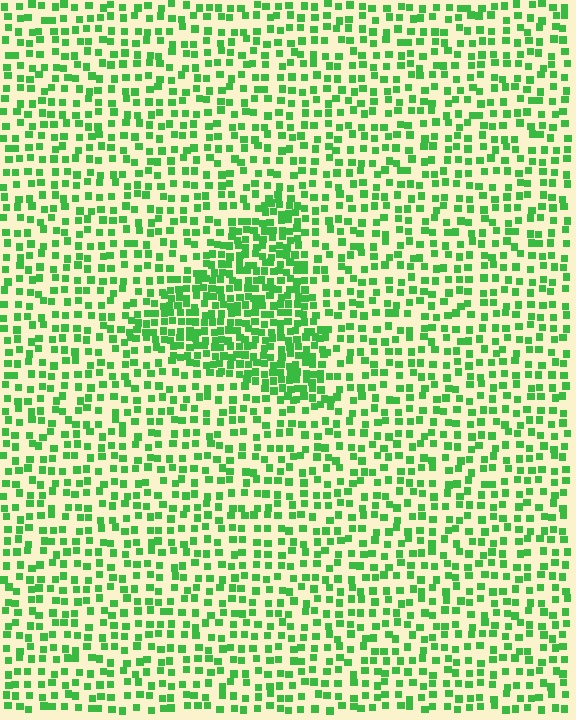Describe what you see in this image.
The image contains small green elements arranged at two different densities. A triangle-shaped region is visible where the elements are more densely packed than the surrounding area.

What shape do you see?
I see a triangle.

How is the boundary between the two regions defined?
The boundary is defined by a change in element density (approximately 2.0x ratio). All elements are the same color, size, and shape.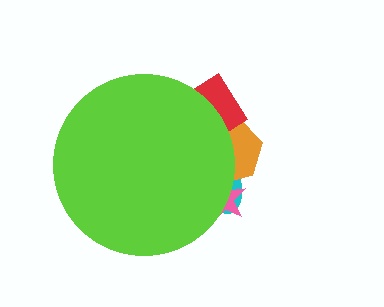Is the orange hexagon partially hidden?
Yes, the orange hexagon is partially hidden behind the lime circle.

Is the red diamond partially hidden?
Yes, the red diamond is partially hidden behind the lime circle.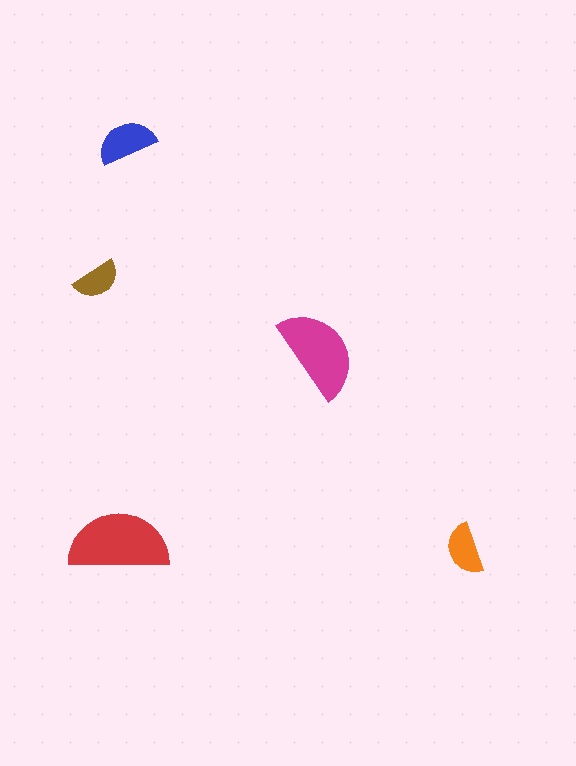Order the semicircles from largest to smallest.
the red one, the magenta one, the blue one, the orange one, the brown one.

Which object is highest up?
The blue semicircle is topmost.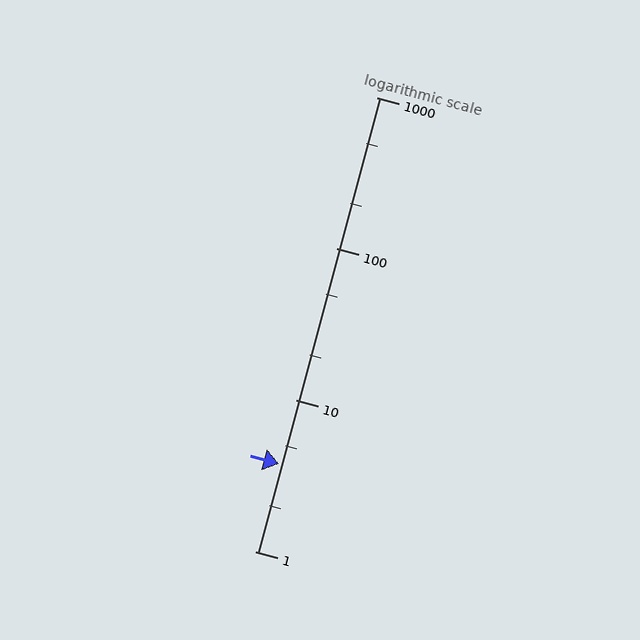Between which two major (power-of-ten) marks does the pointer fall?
The pointer is between 1 and 10.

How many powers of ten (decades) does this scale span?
The scale spans 3 decades, from 1 to 1000.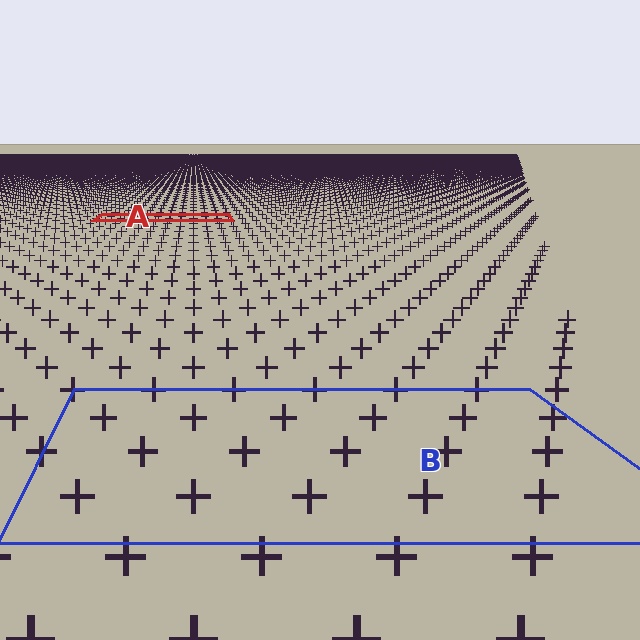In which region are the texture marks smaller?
The texture marks are smaller in region A, because it is farther away.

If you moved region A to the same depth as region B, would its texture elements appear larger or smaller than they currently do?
They would appear larger. At a closer depth, the same texture elements are projected at a bigger on-screen size.